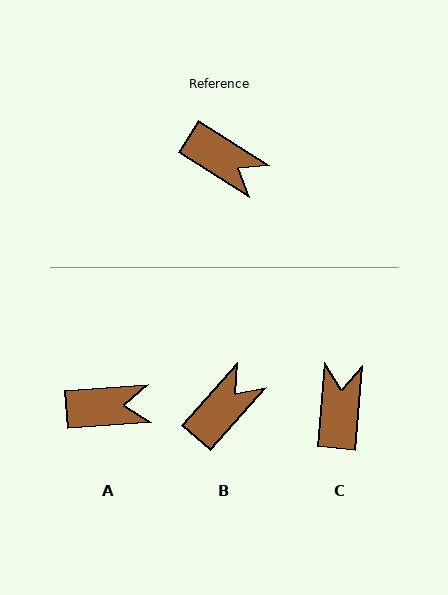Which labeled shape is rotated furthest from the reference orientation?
C, about 118 degrees away.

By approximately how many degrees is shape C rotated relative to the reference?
Approximately 118 degrees counter-clockwise.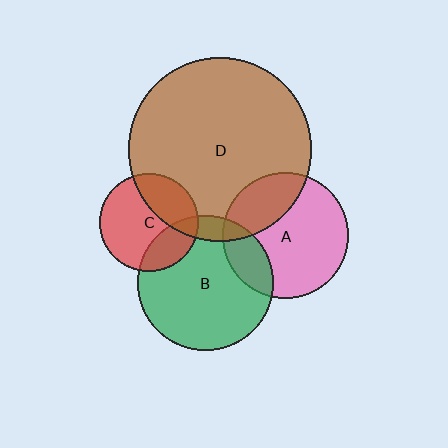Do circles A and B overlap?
Yes.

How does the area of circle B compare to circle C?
Approximately 1.9 times.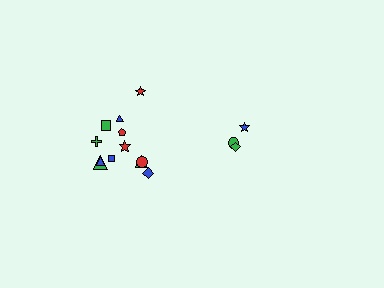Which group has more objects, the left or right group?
The left group.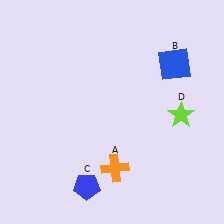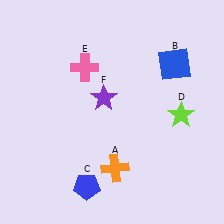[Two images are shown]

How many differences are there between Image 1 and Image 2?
There are 2 differences between the two images.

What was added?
A pink cross (E), a purple star (F) were added in Image 2.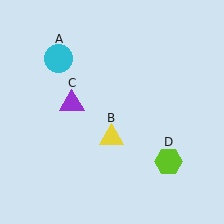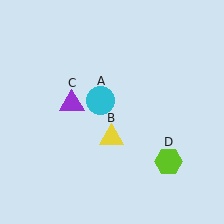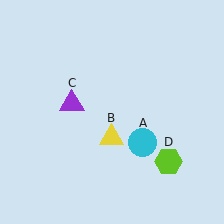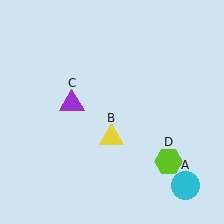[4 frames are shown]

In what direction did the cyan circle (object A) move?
The cyan circle (object A) moved down and to the right.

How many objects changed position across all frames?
1 object changed position: cyan circle (object A).